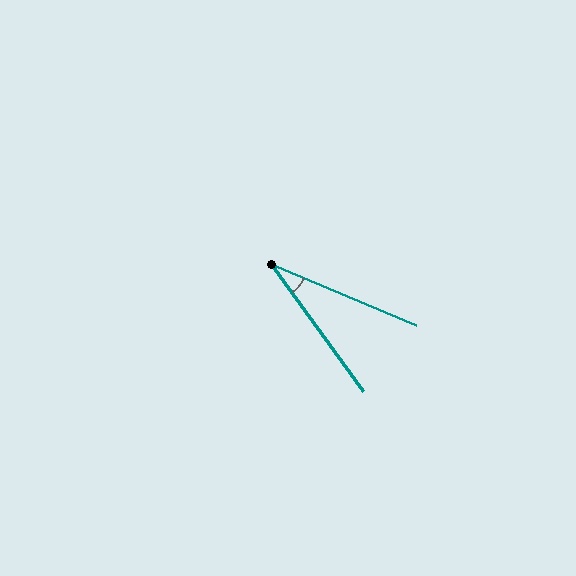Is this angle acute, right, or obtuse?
It is acute.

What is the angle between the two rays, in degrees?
Approximately 31 degrees.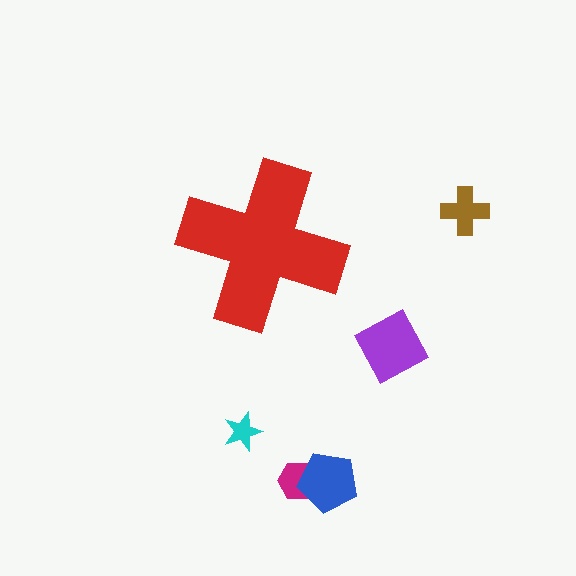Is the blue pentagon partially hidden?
No, the blue pentagon is fully visible.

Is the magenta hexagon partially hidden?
No, the magenta hexagon is fully visible.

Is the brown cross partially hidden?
No, the brown cross is fully visible.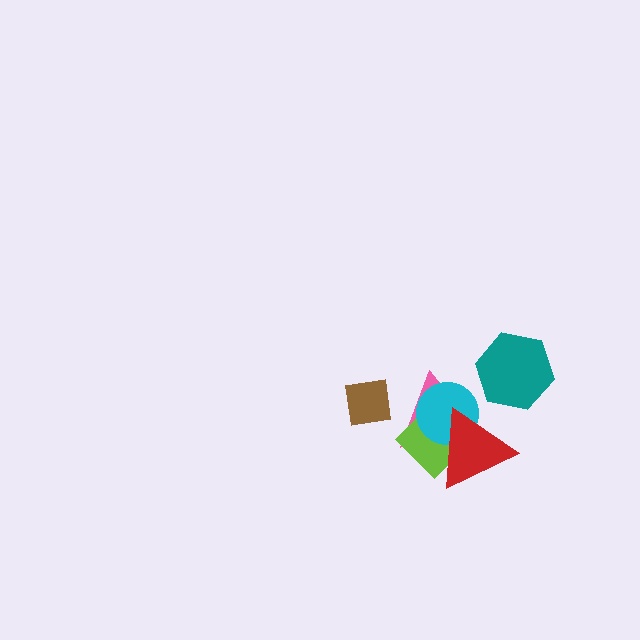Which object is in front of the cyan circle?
The red triangle is in front of the cyan circle.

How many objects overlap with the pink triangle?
3 objects overlap with the pink triangle.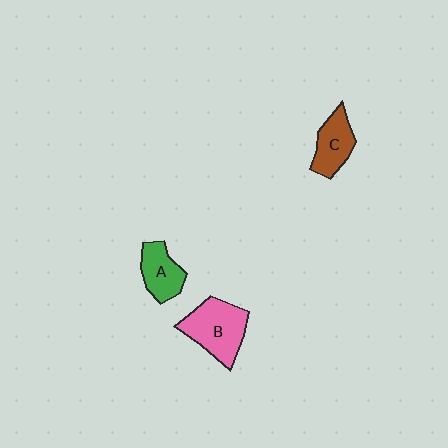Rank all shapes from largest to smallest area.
From largest to smallest: B (pink), C (brown), A (green).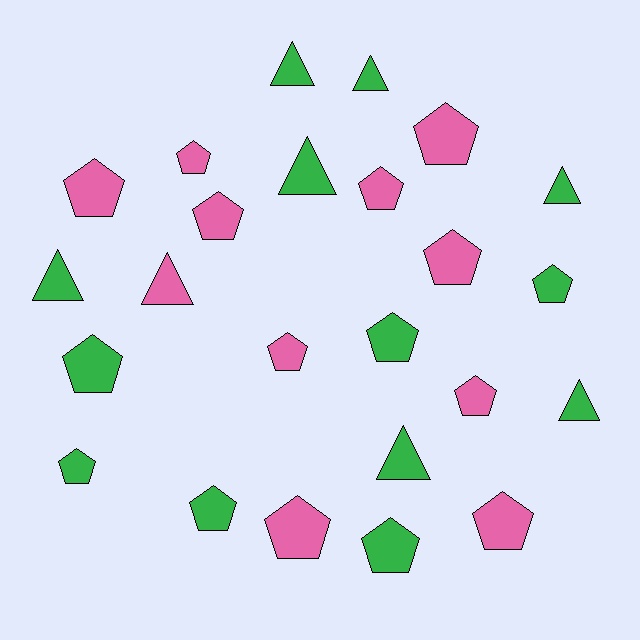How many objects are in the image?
There are 24 objects.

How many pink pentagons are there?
There are 10 pink pentagons.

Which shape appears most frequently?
Pentagon, with 16 objects.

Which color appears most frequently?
Green, with 13 objects.